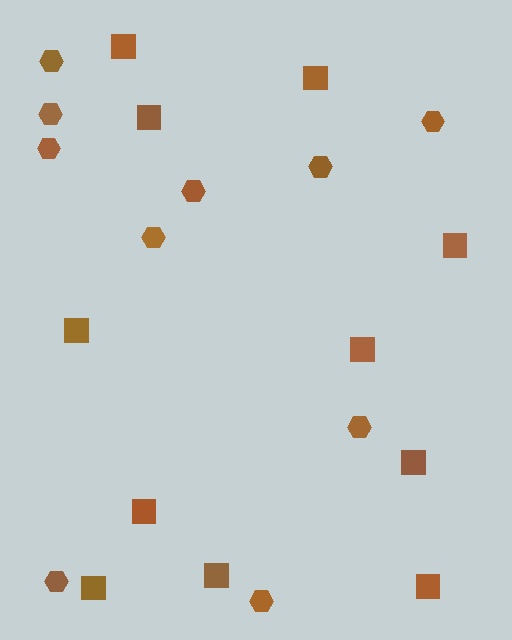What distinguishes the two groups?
There are 2 groups: one group of hexagons (10) and one group of squares (11).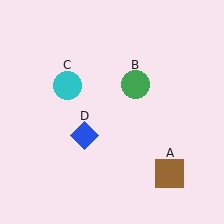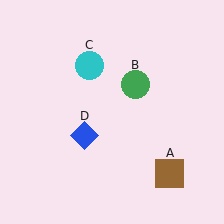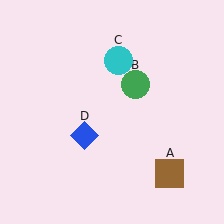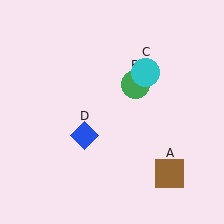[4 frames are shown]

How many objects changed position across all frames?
1 object changed position: cyan circle (object C).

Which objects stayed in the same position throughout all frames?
Brown square (object A) and green circle (object B) and blue diamond (object D) remained stationary.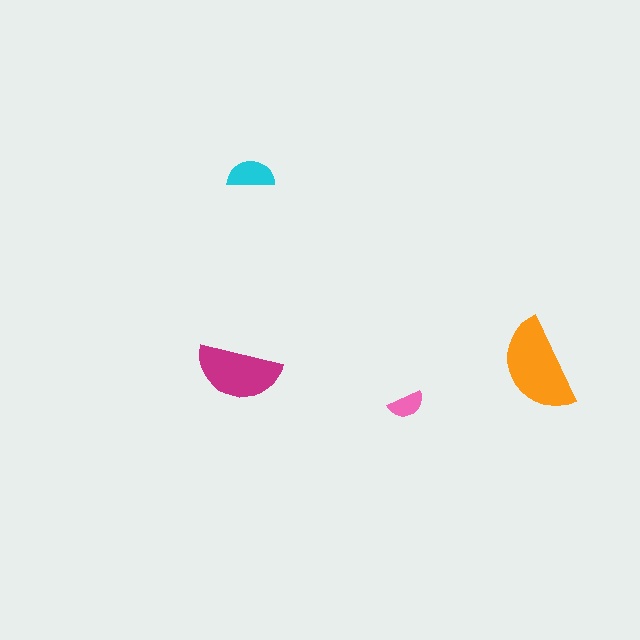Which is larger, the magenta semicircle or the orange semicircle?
The orange one.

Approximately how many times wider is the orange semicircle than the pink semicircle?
About 2.5 times wider.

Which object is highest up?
The cyan semicircle is topmost.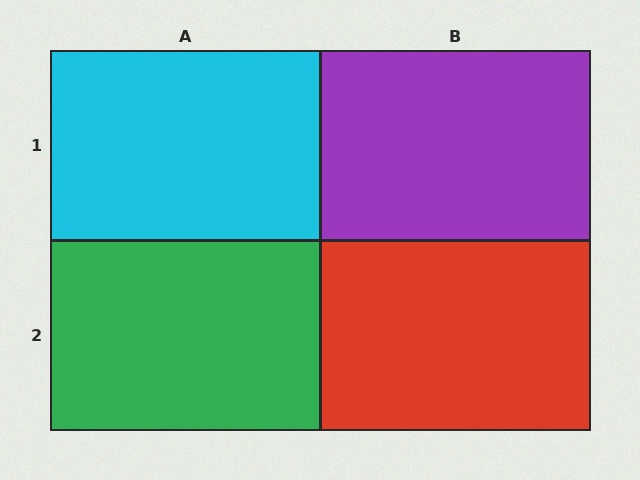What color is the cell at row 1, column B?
Purple.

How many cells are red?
1 cell is red.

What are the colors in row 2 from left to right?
Green, red.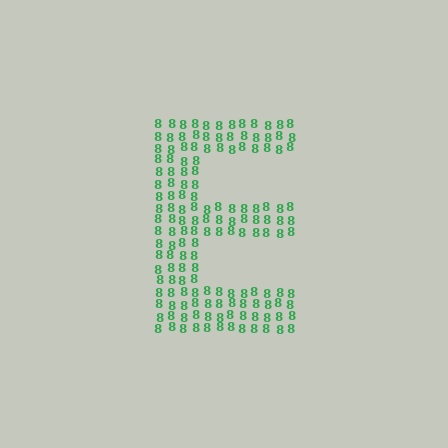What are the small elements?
The small elements are digit 8's.